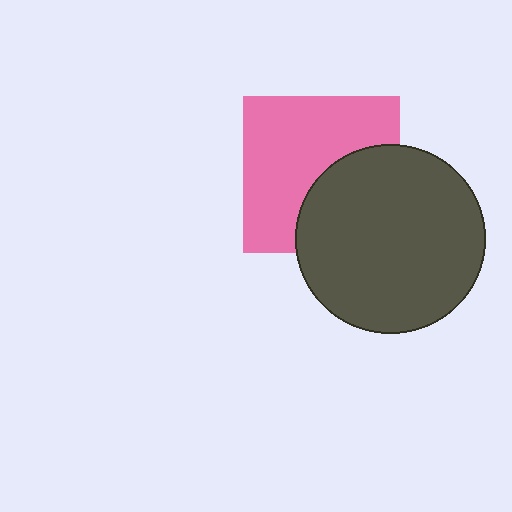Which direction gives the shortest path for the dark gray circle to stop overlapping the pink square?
Moving toward the lower-right gives the shortest separation.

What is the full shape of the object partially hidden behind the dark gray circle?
The partially hidden object is a pink square.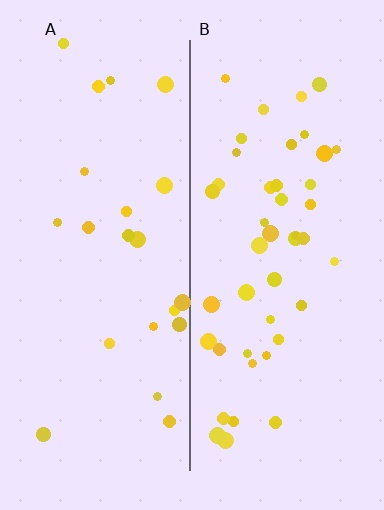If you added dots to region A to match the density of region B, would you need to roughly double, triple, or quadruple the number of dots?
Approximately double.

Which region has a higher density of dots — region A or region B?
B (the right).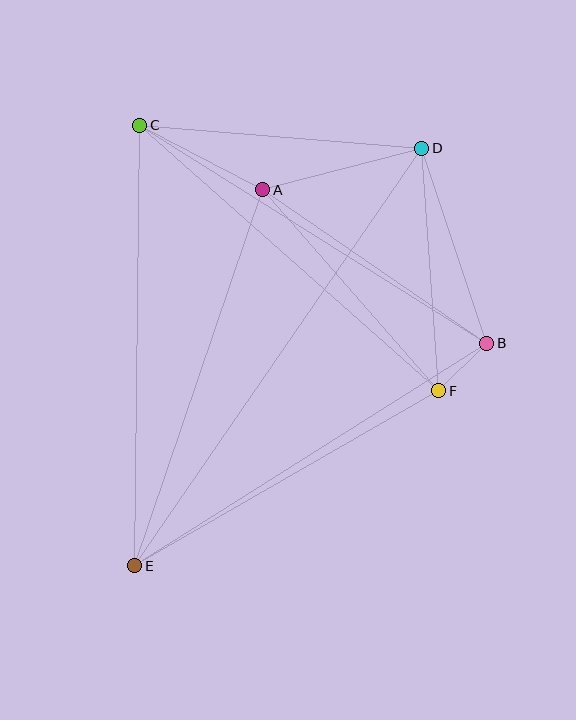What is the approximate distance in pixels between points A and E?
The distance between A and E is approximately 397 pixels.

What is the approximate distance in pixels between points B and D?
The distance between B and D is approximately 206 pixels.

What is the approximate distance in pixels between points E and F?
The distance between E and F is approximately 351 pixels.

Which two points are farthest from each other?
Points D and E are farthest from each other.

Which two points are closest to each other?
Points B and F are closest to each other.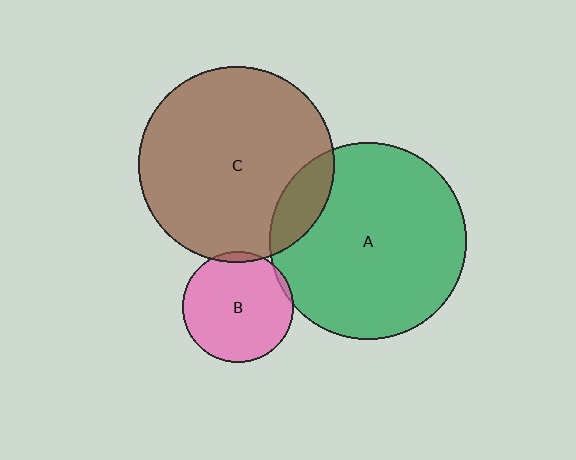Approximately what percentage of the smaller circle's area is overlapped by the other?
Approximately 15%.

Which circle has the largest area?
Circle A (green).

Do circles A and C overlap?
Yes.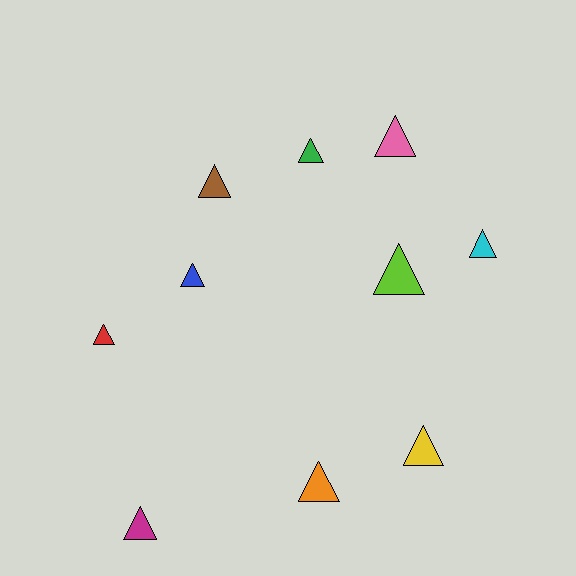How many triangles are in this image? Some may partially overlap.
There are 10 triangles.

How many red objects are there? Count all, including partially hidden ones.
There is 1 red object.